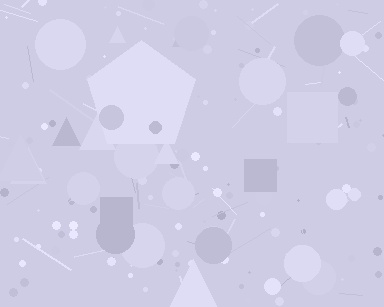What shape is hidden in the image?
A pentagon is hidden in the image.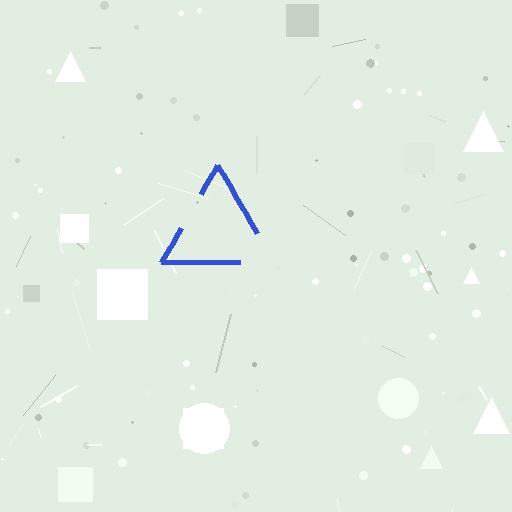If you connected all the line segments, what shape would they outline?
They would outline a triangle.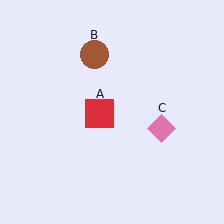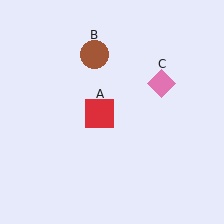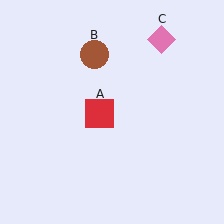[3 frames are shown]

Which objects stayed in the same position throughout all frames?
Red square (object A) and brown circle (object B) remained stationary.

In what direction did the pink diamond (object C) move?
The pink diamond (object C) moved up.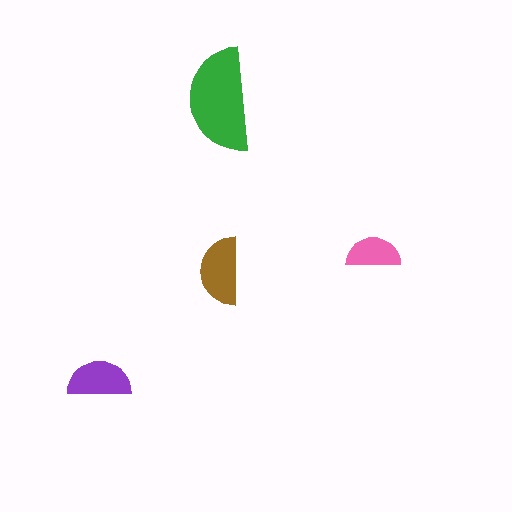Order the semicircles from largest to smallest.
the green one, the brown one, the purple one, the pink one.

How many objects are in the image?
There are 4 objects in the image.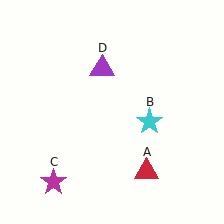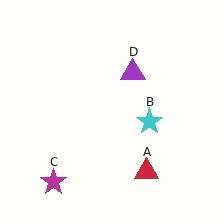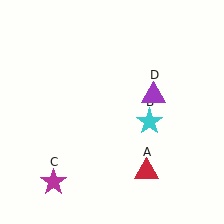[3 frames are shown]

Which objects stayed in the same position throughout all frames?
Red triangle (object A) and cyan star (object B) and magenta star (object C) remained stationary.